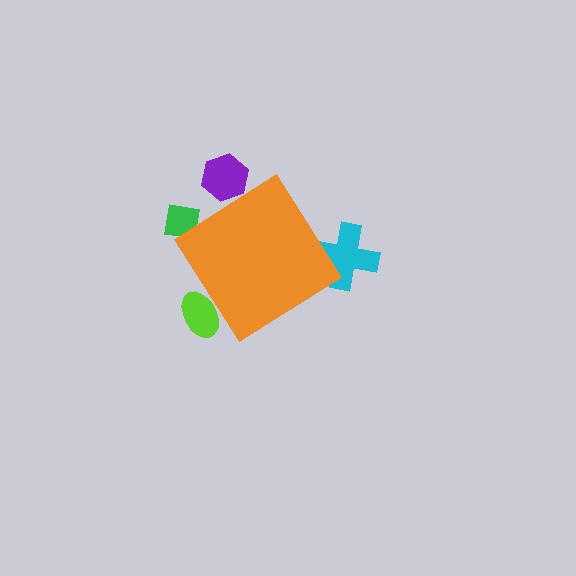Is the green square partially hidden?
Yes, the green square is partially hidden behind the orange diamond.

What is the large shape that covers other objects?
An orange diamond.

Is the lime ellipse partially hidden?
Yes, the lime ellipse is partially hidden behind the orange diamond.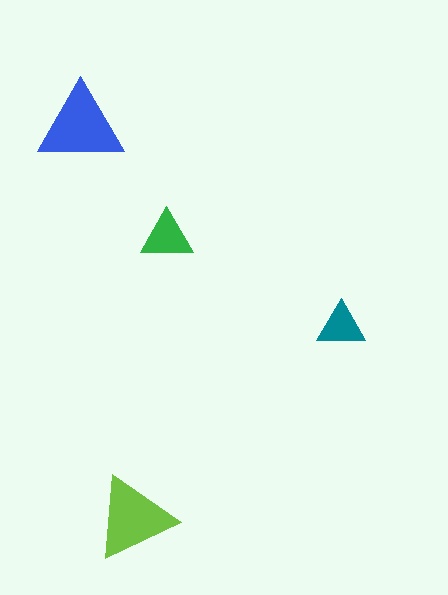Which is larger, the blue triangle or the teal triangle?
The blue one.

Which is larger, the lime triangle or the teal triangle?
The lime one.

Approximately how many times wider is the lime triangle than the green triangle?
About 1.5 times wider.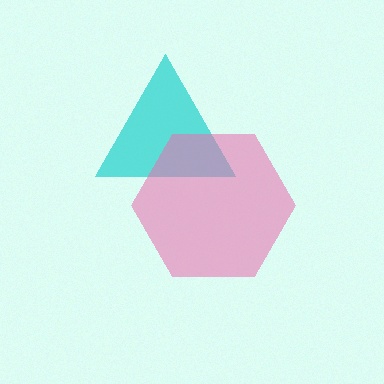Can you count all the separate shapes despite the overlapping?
Yes, there are 2 separate shapes.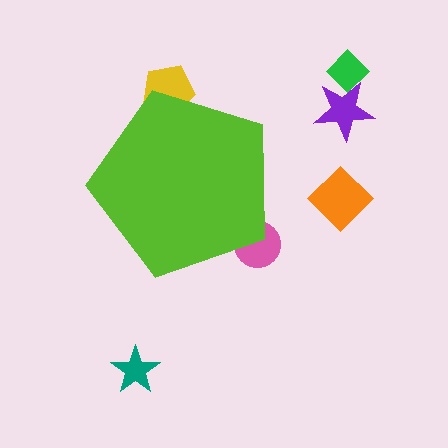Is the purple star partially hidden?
No, the purple star is fully visible.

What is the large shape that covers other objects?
A lime pentagon.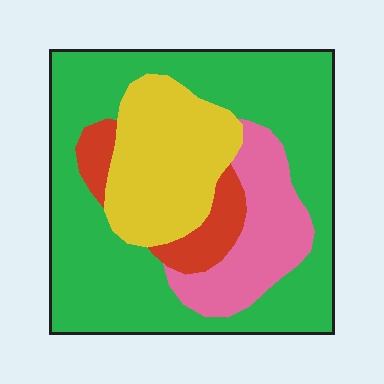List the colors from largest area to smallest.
From largest to smallest: green, yellow, pink, red.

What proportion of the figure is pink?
Pink takes up about one sixth (1/6) of the figure.